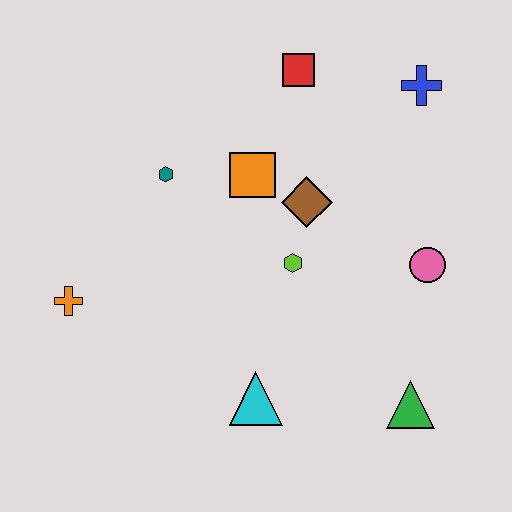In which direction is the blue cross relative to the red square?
The blue cross is to the right of the red square.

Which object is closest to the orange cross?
The teal hexagon is closest to the orange cross.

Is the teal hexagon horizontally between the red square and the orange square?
No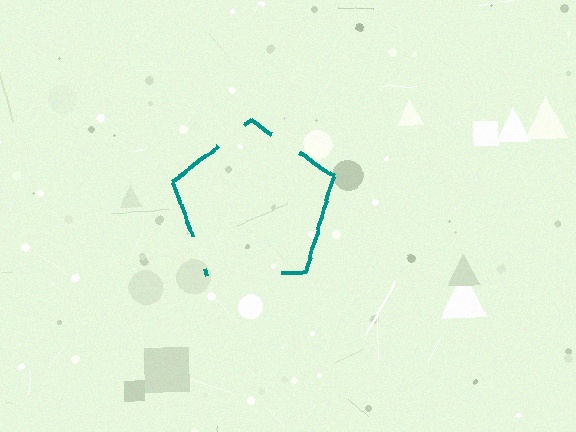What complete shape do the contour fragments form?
The contour fragments form a pentagon.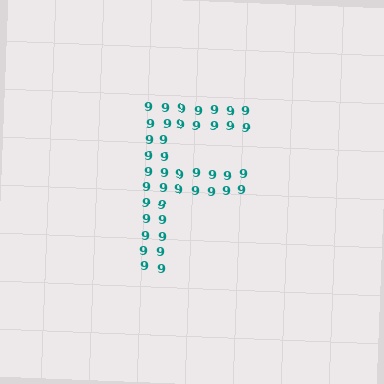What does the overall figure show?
The overall figure shows the letter F.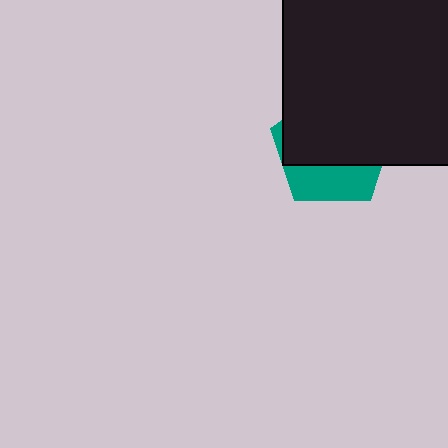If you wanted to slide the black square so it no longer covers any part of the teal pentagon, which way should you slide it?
Slide it up — that is the most direct way to separate the two shapes.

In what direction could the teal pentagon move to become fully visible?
The teal pentagon could move down. That would shift it out from behind the black square entirely.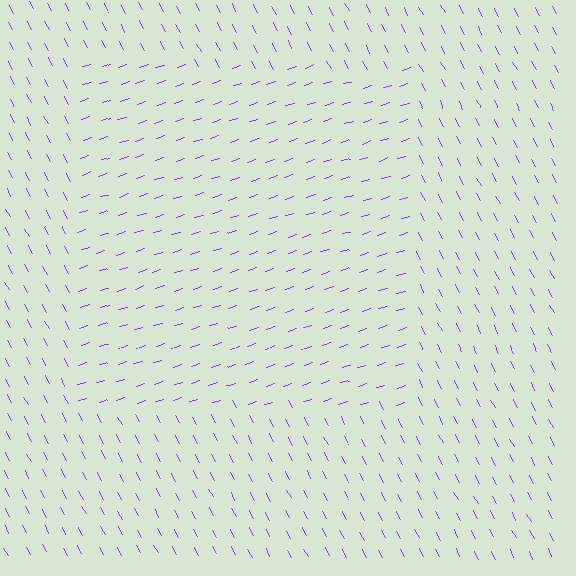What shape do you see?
I see a rectangle.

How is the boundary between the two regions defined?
The boundary is defined purely by a change in line orientation (approximately 80 degrees difference). All lines are the same color and thickness.